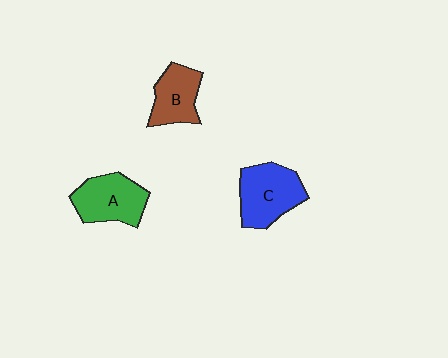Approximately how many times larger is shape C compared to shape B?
Approximately 1.4 times.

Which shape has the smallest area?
Shape B (brown).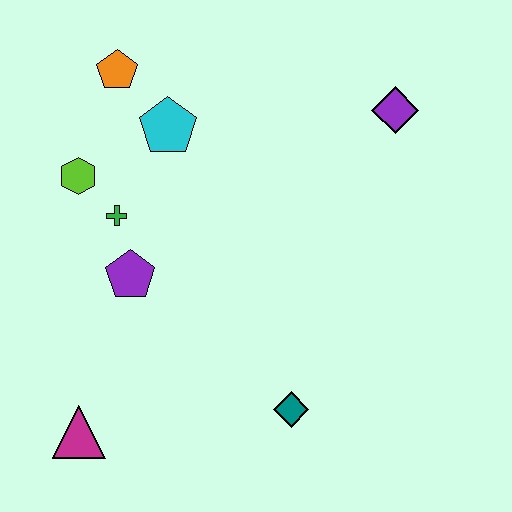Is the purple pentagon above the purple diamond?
No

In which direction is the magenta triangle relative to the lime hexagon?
The magenta triangle is below the lime hexagon.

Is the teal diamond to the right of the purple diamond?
No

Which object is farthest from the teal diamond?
The orange pentagon is farthest from the teal diamond.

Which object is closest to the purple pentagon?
The green cross is closest to the purple pentagon.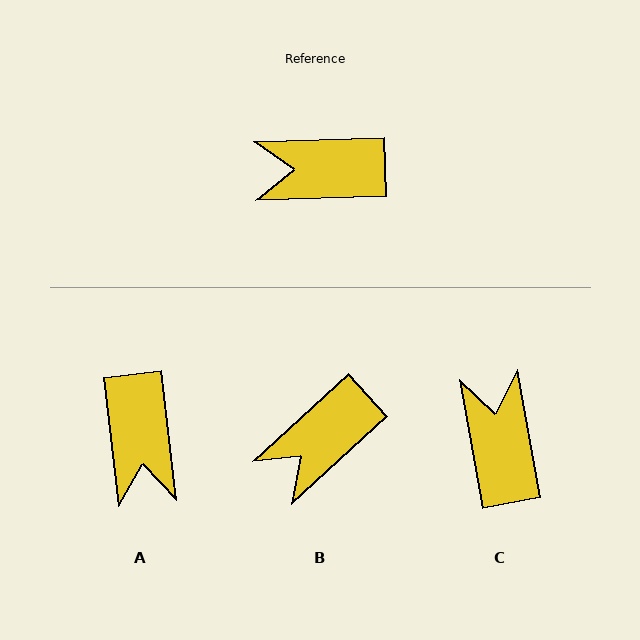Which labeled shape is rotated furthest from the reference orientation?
A, about 95 degrees away.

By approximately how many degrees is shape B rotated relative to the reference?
Approximately 41 degrees counter-clockwise.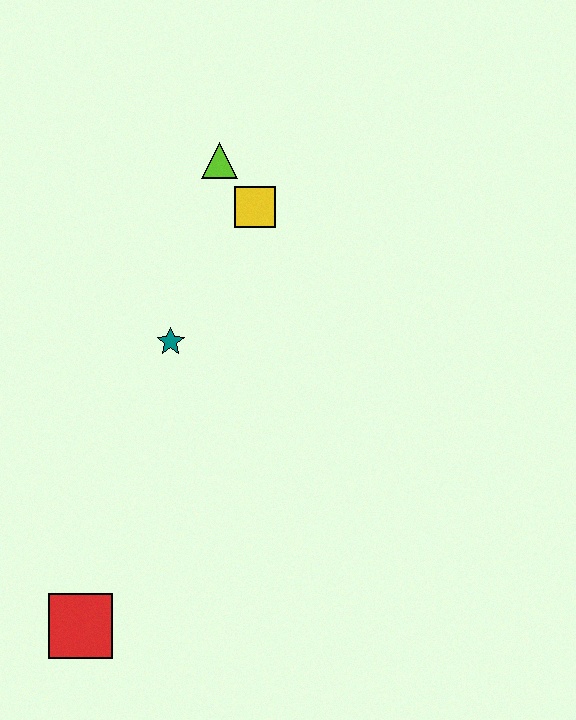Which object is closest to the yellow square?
The lime triangle is closest to the yellow square.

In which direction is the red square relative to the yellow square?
The red square is below the yellow square.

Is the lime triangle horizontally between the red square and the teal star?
No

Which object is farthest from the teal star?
The red square is farthest from the teal star.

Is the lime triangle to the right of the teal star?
Yes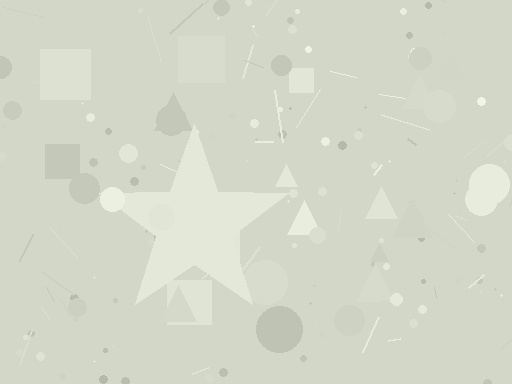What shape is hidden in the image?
A star is hidden in the image.